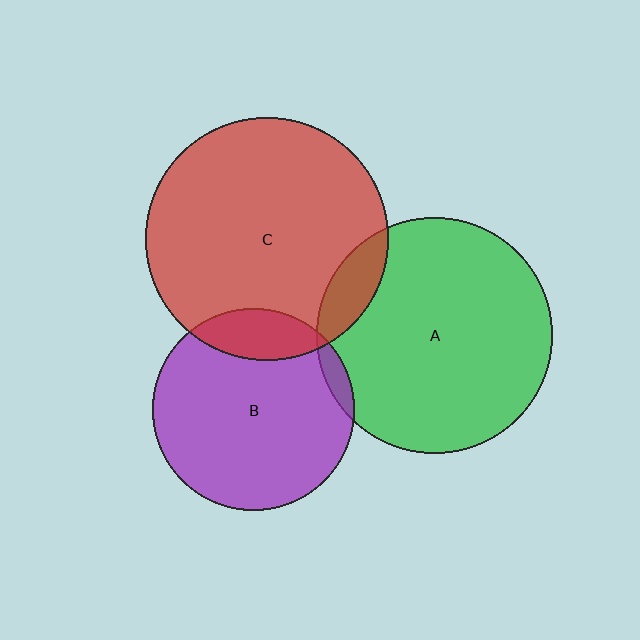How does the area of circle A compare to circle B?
Approximately 1.4 times.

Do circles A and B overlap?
Yes.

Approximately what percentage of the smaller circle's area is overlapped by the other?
Approximately 5%.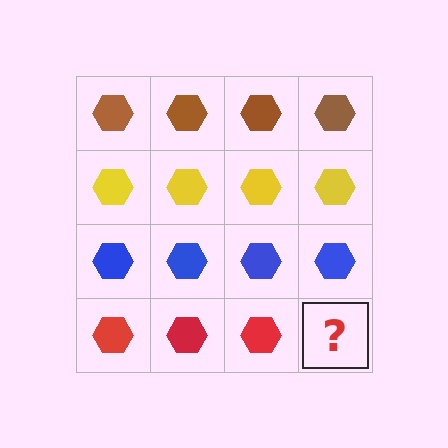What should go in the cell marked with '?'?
The missing cell should contain a red hexagon.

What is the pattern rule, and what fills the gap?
The rule is that each row has a consistent color. The gap should be filled with a red hexagon.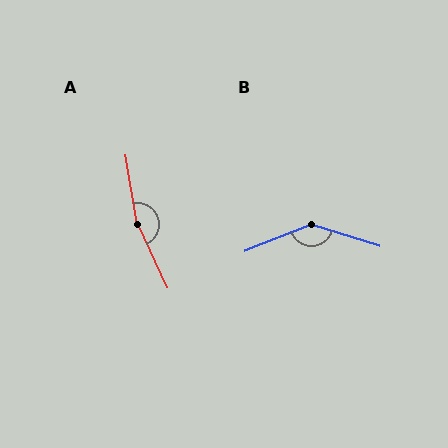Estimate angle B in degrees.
Approximately 141 degrees.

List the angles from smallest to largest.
B (141°), A (164°).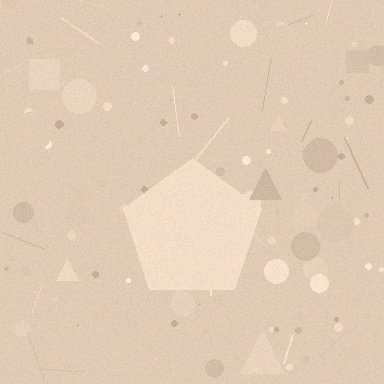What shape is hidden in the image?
A pentagon is hidden in the image.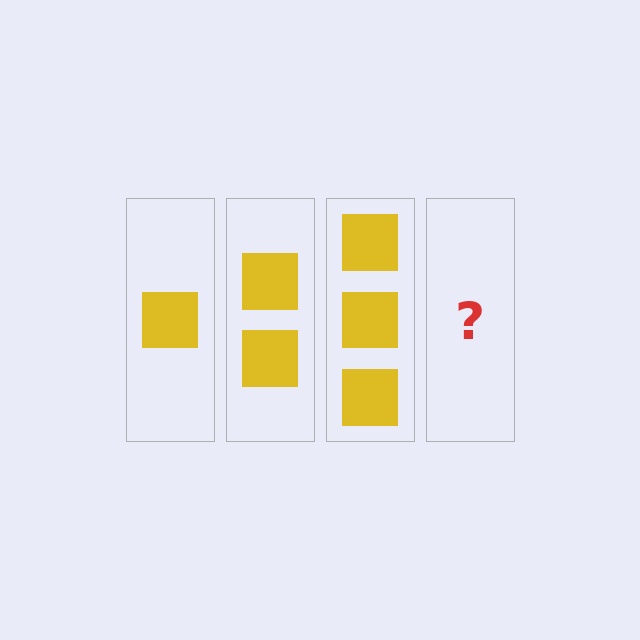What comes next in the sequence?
The next element should be 4 squares.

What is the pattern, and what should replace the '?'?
The pattern is that each step adds one more square. The '?' should be 4 squares.